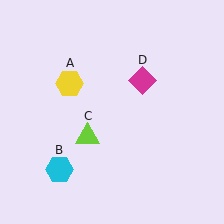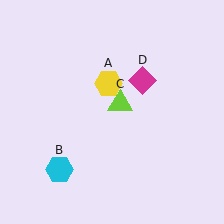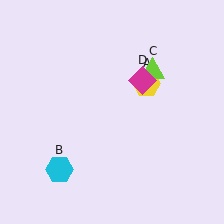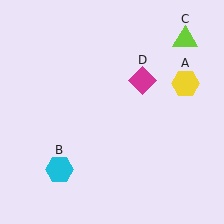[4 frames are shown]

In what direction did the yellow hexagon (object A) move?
The yellow hexagon (object A) moved right.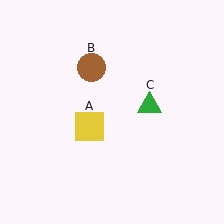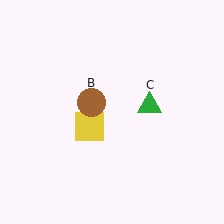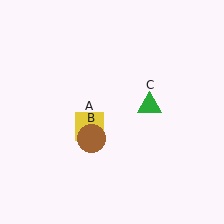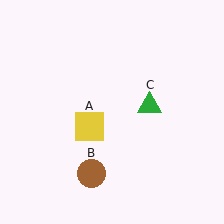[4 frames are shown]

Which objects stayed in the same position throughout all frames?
Yellow square (object A) and green triangle (object C) remained stationary.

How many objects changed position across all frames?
1 object changed position: brown circle (object B).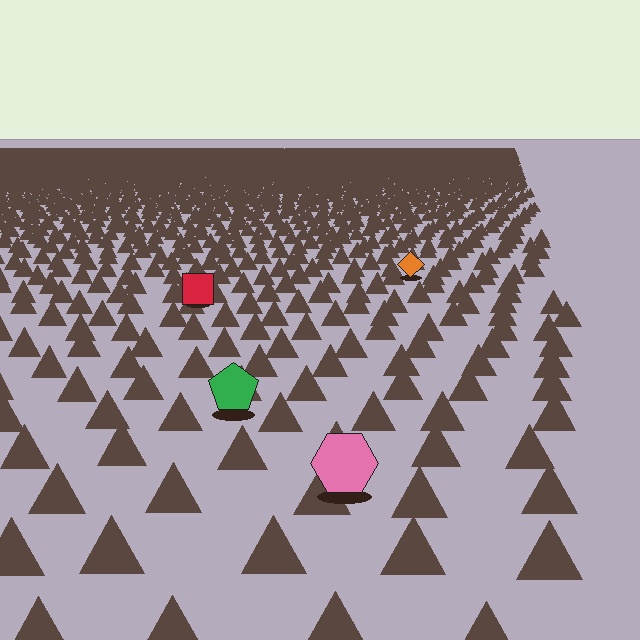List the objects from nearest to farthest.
From nearest to farthest: the pink hexagon, the green pentagon, the red square, the orange diamond.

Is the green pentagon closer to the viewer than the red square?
Yes. The green pentagon is closer — you can tell from the texture gradient: the ground texture is coarser near it.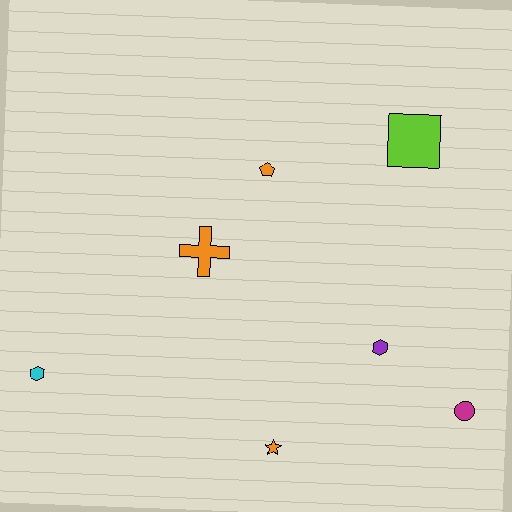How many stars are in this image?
There is 1 star.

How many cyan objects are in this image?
There is 1 cyan object.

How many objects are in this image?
There are 7 objects.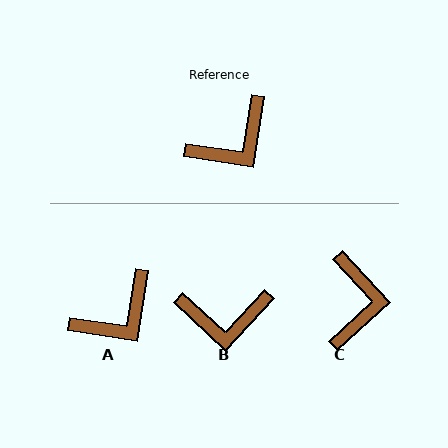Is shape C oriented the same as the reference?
No, it is off by about 51 degrees.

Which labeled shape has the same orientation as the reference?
A.